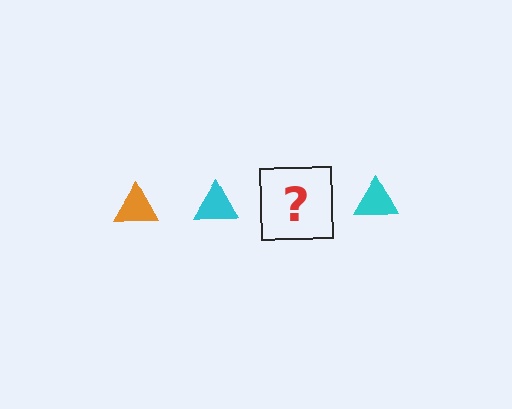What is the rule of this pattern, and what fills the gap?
The rule is that the pattern cycles through orange, cyan triangles. The gap should be filled with an orange triangle.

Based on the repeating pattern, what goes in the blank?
The blank should be an orange triangle.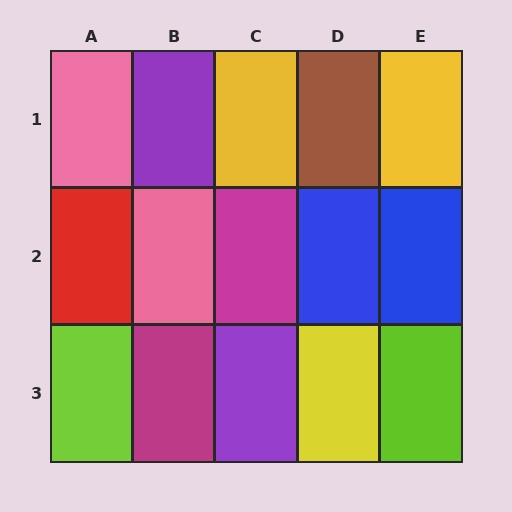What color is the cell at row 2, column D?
Blue.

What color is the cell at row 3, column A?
Lime.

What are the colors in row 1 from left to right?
Pink, purple, yellow, brown, yellow.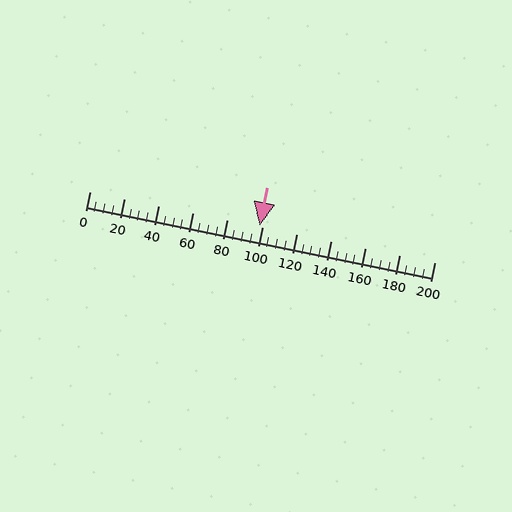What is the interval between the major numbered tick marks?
The major tick marks are spaced 20 units apart.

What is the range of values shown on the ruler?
The ruler shows values from 0 to 200.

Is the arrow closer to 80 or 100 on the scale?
The arrow is closer to 100.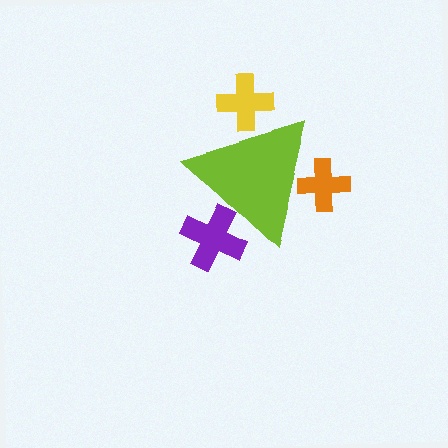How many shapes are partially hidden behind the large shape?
3 shapes are partially hidden.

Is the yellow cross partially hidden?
Yes, the yellow cross is partially hidden behind the lime triangle.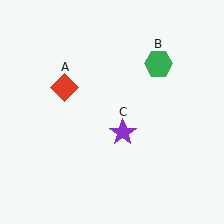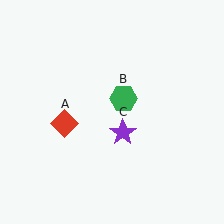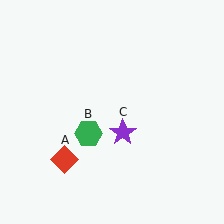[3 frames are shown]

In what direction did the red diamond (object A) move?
The red diamond (object A) moved down.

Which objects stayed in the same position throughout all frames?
Purple star (object C) remained stationary.